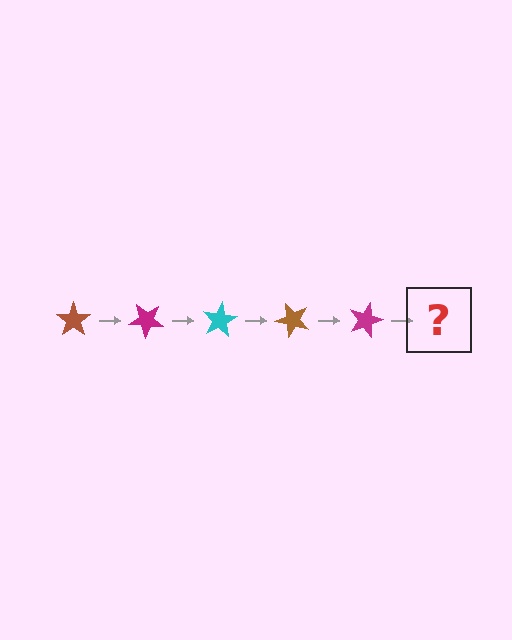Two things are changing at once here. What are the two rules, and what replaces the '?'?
The two rules are that it rotates 40 degrees each step and the color cycles through brown, magenta, and cyan. The '?' should be a cyan star, rotated 200 degrees from the start.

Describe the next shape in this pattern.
It should be a cyan star, rotated 200 degrees from the start.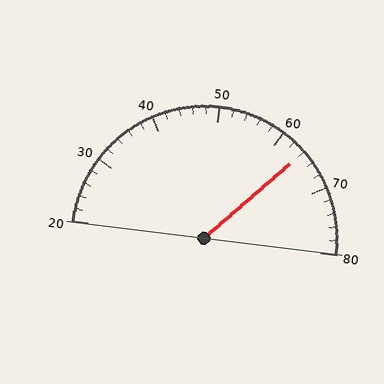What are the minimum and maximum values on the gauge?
The gauge ranges from 20 to 80.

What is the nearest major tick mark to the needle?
The nearest major tick mark is 60.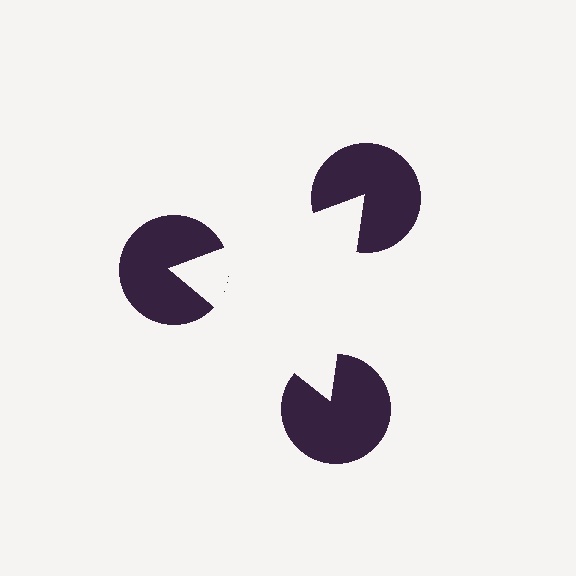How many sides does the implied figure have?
3 sides.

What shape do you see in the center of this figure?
An illusory triangle — its edges are inferred from the aligned wedge cuts in the pac-man discs, not physically drawn.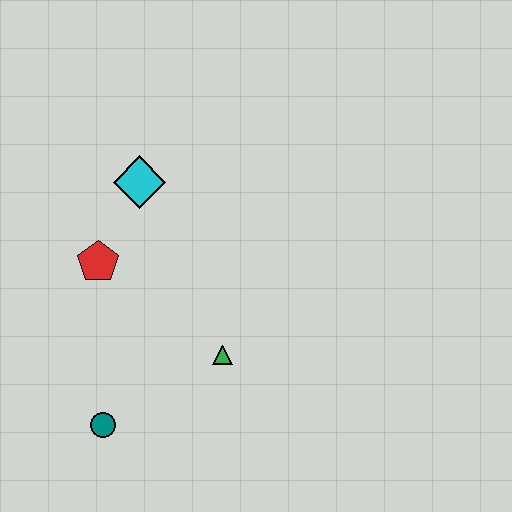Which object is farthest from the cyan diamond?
The teal circle is farthest from the cyan diamond.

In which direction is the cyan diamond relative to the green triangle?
The cyan diamond is above the green triangle.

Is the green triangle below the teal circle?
No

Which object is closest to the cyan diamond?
The red pentagon is closest to the cyan diamond.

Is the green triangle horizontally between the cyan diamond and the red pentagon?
No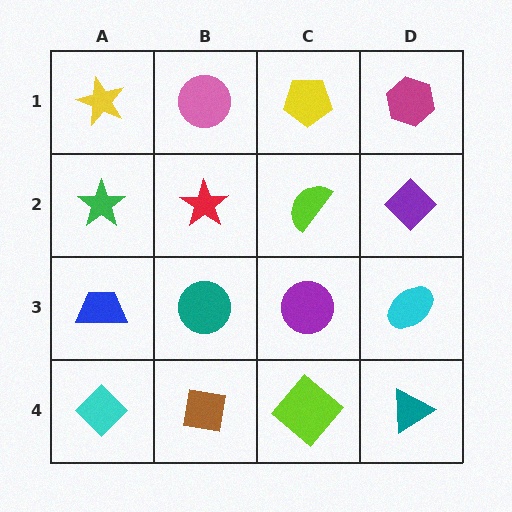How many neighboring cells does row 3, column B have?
4.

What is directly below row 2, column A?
A blue trapezoid.